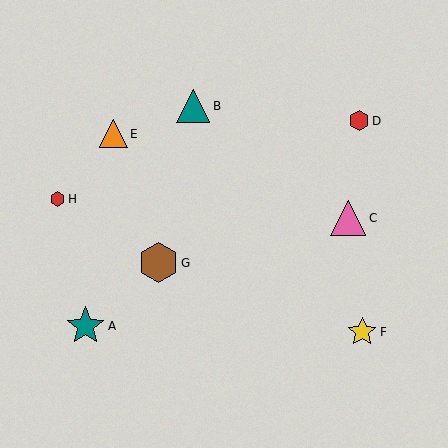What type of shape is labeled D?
Shape D is a red hexagon.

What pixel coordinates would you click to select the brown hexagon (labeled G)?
Click at (158, 263) to select the brown hexagon G.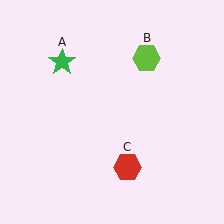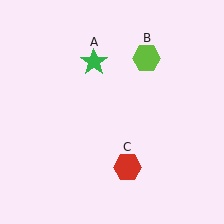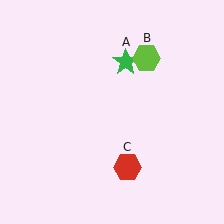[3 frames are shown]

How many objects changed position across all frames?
1 object changed position: green star (object A).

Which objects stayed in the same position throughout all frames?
Lime hexagon (object B) and red hexagon (object C) remained stationary.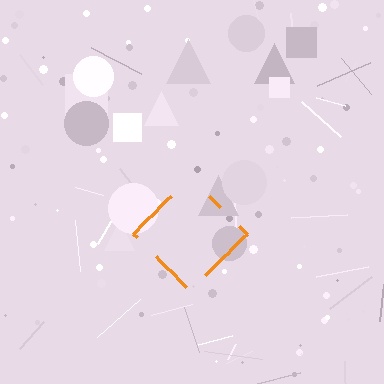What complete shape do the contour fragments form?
The contour fragments form a diamond.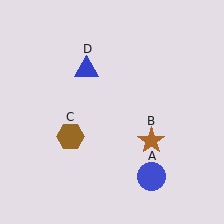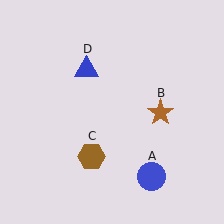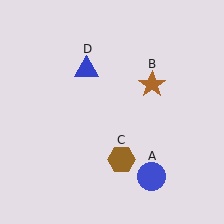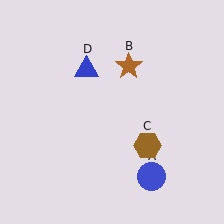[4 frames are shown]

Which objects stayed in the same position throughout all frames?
Blue circle (object A) and blue triangle (object D) remained stationary.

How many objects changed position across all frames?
2 objects changed position: brown star (object B), brown hexagon (object C).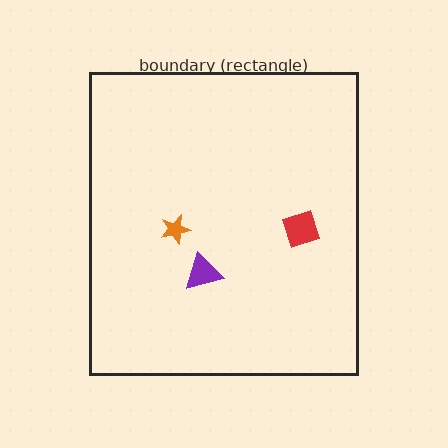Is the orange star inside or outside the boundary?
Inside.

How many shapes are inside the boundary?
3 inside, 0 outside.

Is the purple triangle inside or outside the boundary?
Inside.